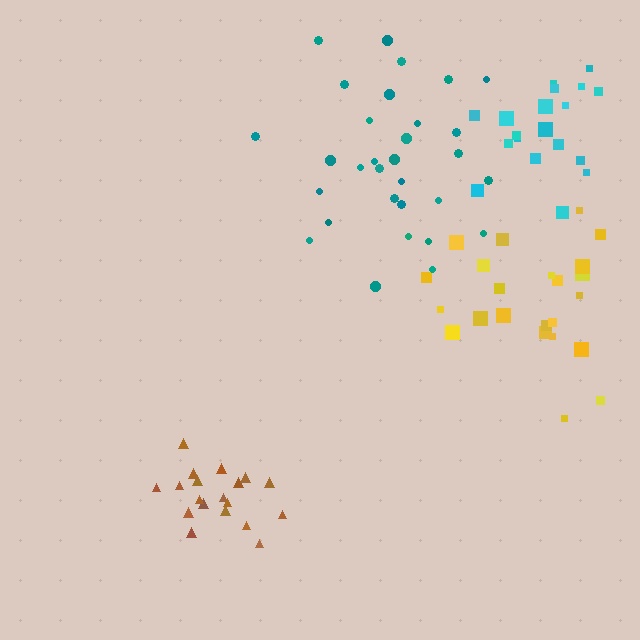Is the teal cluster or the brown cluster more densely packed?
Brown.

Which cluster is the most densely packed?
Cyan.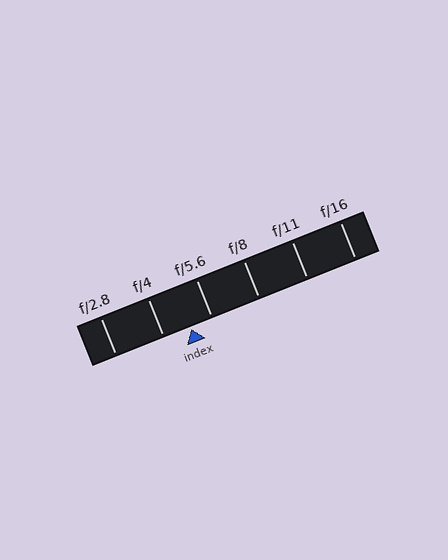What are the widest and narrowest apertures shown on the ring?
The widest aperture shown is f/2.8 and the narrowest is f/16.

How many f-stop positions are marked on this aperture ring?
There are 6 f-stop positions marked.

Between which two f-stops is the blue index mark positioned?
The index mark is between f/4 and f/5.6.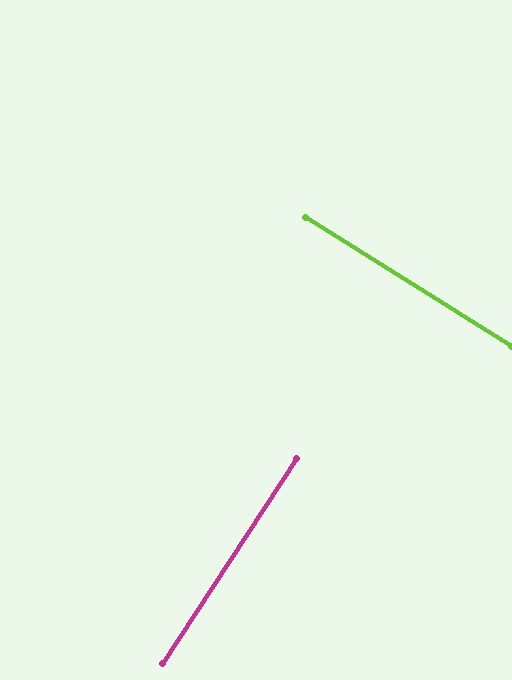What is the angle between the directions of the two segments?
Approximately 89 degrees.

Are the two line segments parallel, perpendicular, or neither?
Perpendicular — they meet at approximately 89°.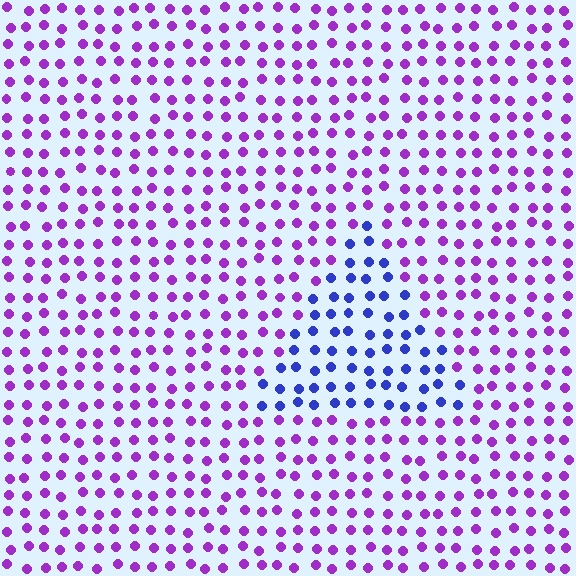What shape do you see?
I see a triangle.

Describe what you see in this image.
The image is filled with small purple elements in a uniform arrangement. A triangle-shaped region is visible where the elements are tinted to a slightly different hue, forming a subtle color boundary.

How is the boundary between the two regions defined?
The boundary is defined purely by a slight shift in hue (about 51 degrees). Spacing, size, and orientation are identical on both sides.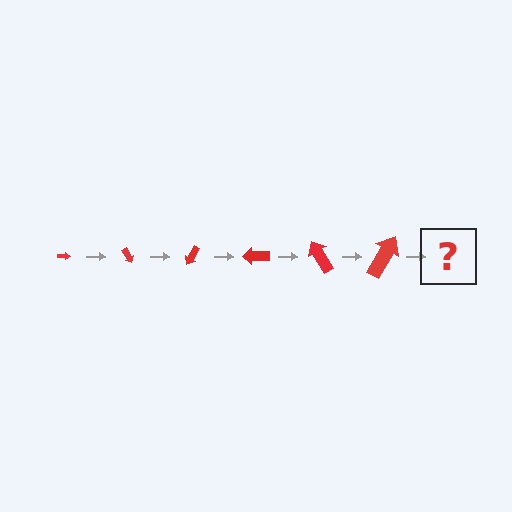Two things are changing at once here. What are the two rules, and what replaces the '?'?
The two rules are that the arrow grows larger each step and it rotates 60 degrees each step. The '?' should be an arrow, larger than the previous one and rotated 360 degrees from the start.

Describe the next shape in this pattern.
It should be an arrow, larger than the previous one and rotated 360 degrees from the start.